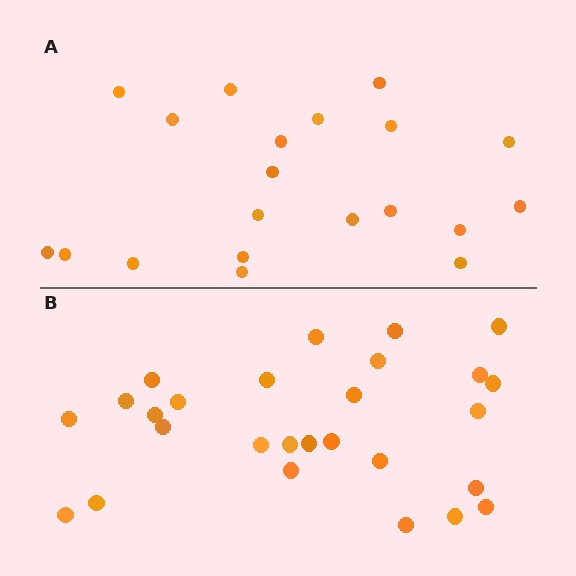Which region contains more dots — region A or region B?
Region B (the bottom region) has more dots.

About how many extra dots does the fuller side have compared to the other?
Region B has roughly 8 or so more dots than region A.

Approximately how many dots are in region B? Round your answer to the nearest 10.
About 30 dots. (The exact count is 27, which rounds to 30.)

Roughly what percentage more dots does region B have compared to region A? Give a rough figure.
About 35% more.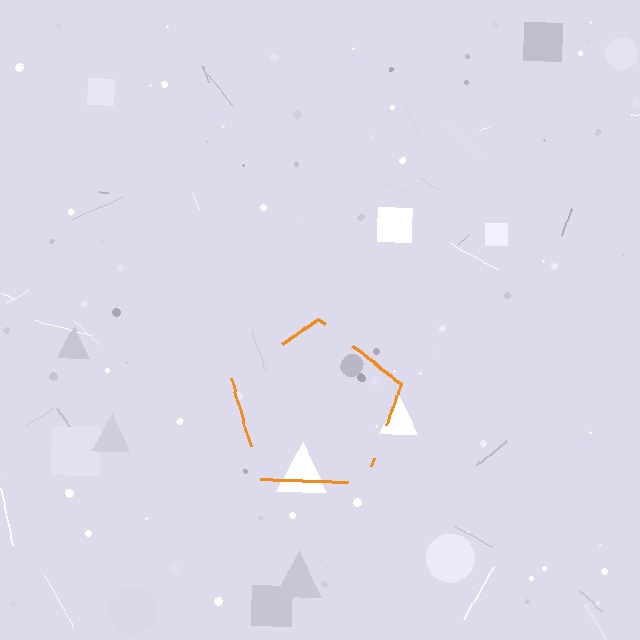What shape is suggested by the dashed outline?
The dashed outline suggests a pentagon.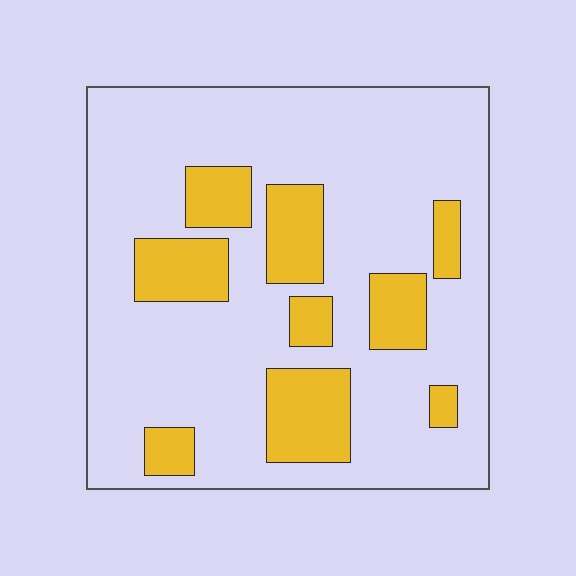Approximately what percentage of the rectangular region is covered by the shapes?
Approximately 25%.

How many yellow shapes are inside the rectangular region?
9.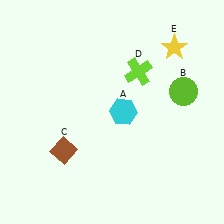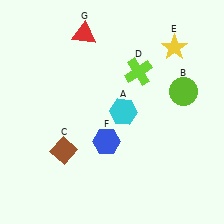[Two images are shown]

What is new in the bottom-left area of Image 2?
A blue hexagon (F) was added in the bottom-left area of Image 2.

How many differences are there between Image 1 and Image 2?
There are 2 differences between the two images.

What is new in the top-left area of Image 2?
A red triangle (G) was added in the top-left area of Image 2.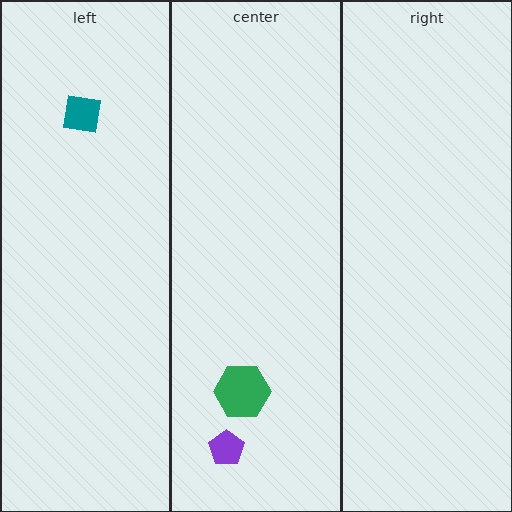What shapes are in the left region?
The teal square.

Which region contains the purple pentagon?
The center region.